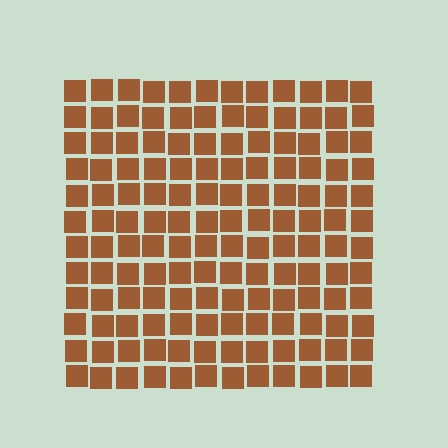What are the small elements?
The small elements are squares.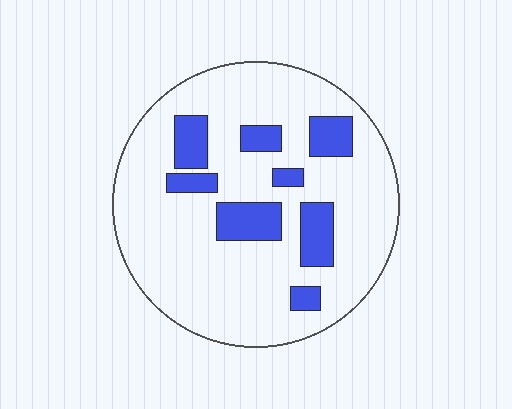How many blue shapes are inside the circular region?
8.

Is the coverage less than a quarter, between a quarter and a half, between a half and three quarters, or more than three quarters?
Less than a quarter.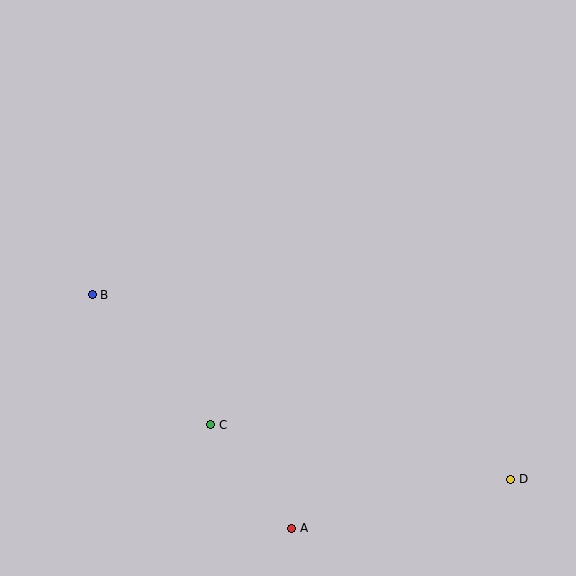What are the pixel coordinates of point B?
Point B is at (92, 295).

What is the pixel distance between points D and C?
The distance between D and C is 305 pixels.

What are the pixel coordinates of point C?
Point C is at (211, 425).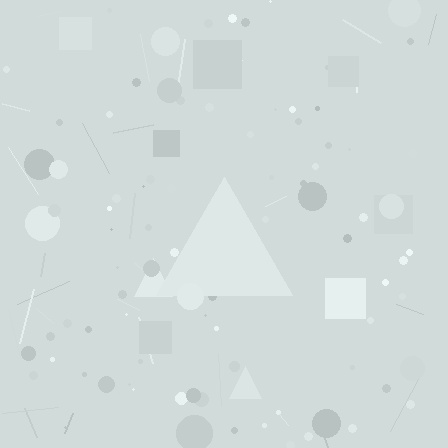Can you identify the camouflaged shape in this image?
The camouflaged shape is a triangle.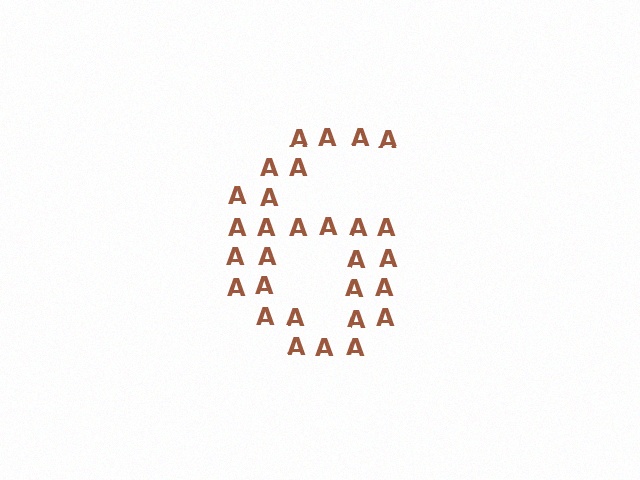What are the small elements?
The small elements are letter A's.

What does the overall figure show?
The overall figure shows the digit 6.